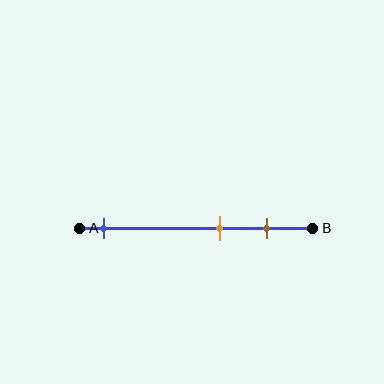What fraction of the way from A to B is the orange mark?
The orange mark is approximately 60% (0.6) of the way from A to B.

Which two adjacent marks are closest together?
The orange and brown marks are the closest adjacent pair.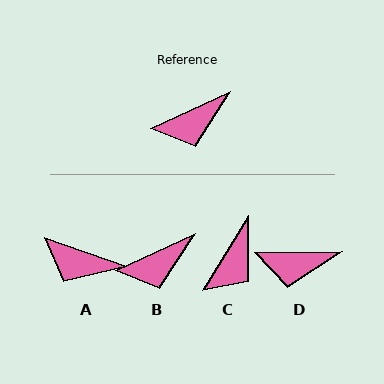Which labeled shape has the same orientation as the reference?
B.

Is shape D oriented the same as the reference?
No, it is off by about 25 degrees.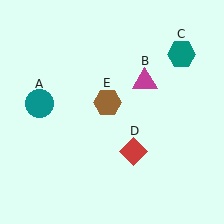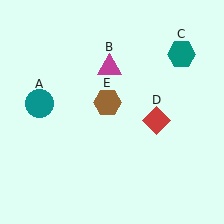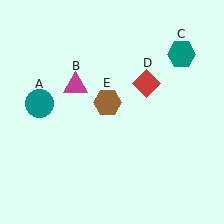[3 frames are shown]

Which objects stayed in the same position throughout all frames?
Teal circle (object A) and teal hexagon (object C) and brown hexagon (object E) remained stationary.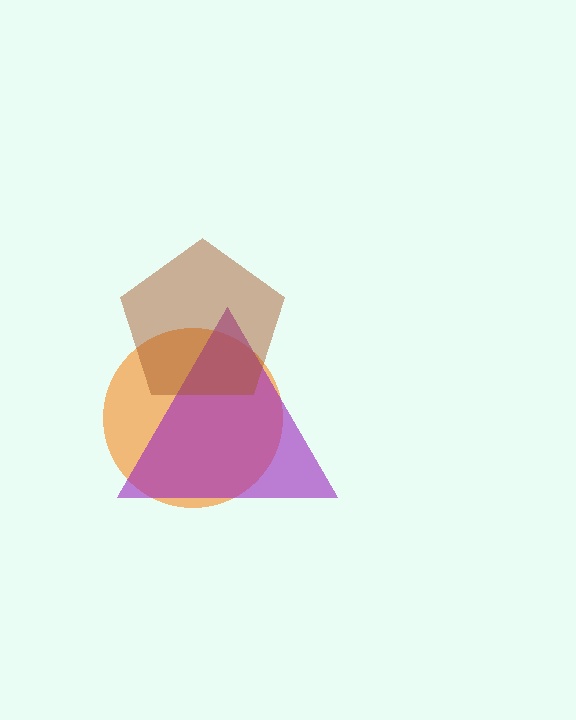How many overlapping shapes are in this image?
There are 3 overlapping shapes in the image.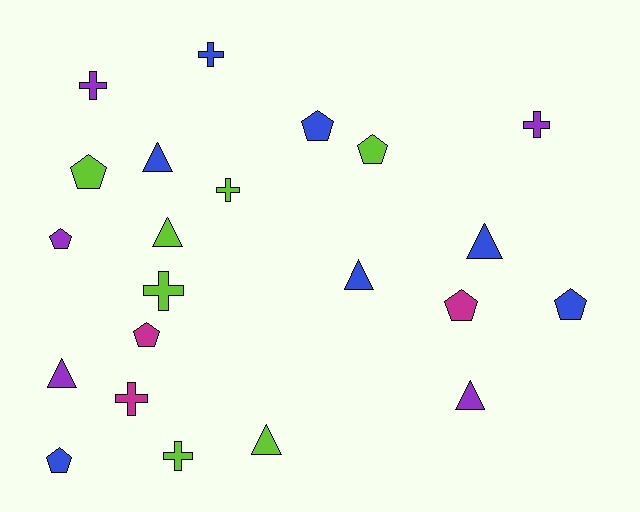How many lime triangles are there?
There are 2 lime triangles.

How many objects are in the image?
There are 22 objects.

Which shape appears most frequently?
Pentagon, with 8 objects.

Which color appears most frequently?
Blue, with 7 objects.